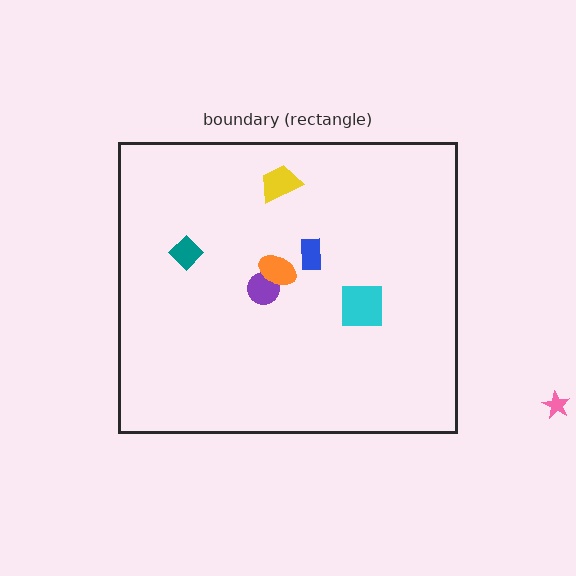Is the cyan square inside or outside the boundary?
Inside.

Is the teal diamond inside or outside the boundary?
Inside.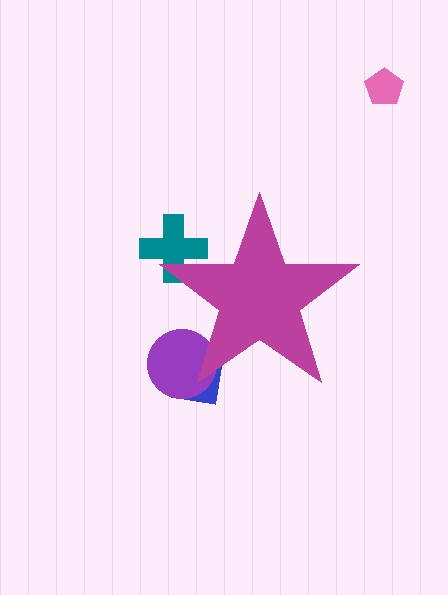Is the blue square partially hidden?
Yes, the blue square is partially hidden behind the magenta star.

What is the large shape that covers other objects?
A magenta star.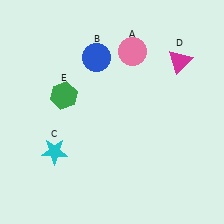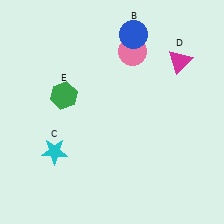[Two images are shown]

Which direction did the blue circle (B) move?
The blue circle (B) moved right.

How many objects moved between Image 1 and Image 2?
1 object moved between the two images.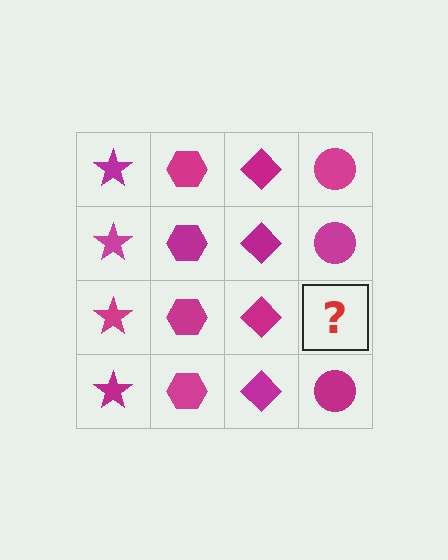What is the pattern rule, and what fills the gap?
The rule is that each column has a consistent shape. The gap should be filled with a magenta circle.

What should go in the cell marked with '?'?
The missing cell should contain a magenta circle.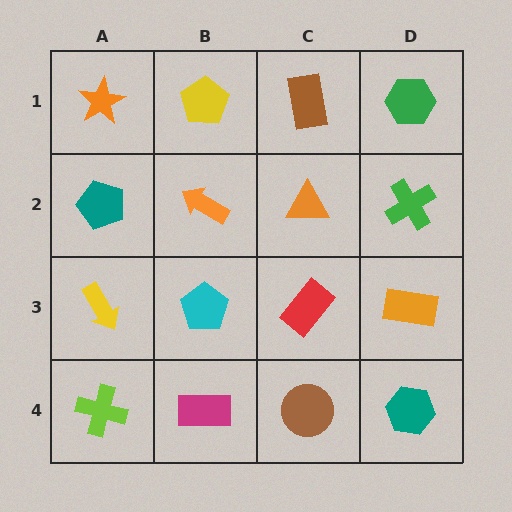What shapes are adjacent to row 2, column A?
An orange star (row 1, column A), a yellow arrow (row 3, column A), an orange arrow (row 2, column B).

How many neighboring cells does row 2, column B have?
4.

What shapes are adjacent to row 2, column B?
A yellow pentagon (row 1, column B), a cyan pentagon (row 3, column B), a teal pentagon (row 2, column A), an orange triangle (row 2, column C).